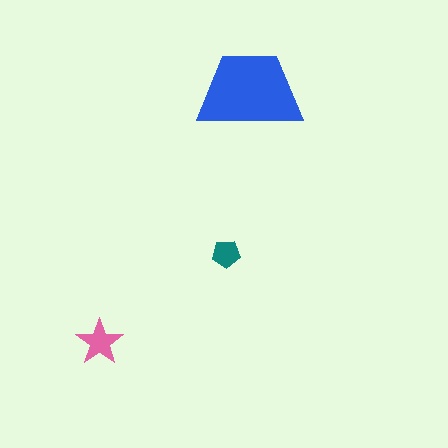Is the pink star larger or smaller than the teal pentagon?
Larger.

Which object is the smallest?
The teal pentagon.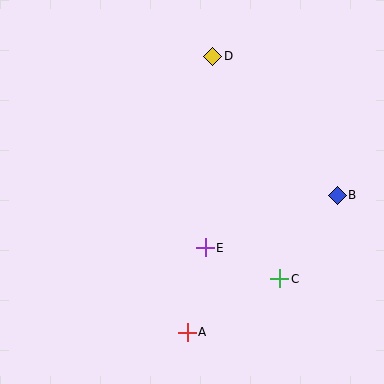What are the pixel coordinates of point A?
Point A is at (187, 332).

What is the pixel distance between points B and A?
The distance between B and A is 203 pixels.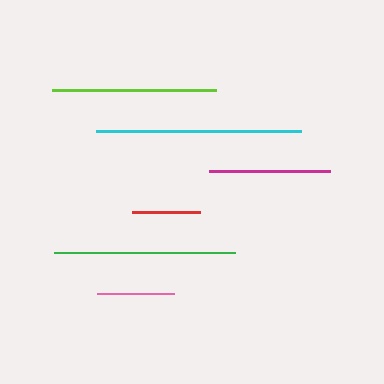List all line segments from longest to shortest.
From longest to shortest: cyan, green, lime, magenta, pink, red.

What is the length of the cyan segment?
The cyan segment is approximately 206 pixels long.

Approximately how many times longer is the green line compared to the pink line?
The green line is approximately 2.4 times the length of the pink line.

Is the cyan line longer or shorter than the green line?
The cyan line is longer than the green line.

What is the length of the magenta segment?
The magenta segment is approximately 121 pixels long.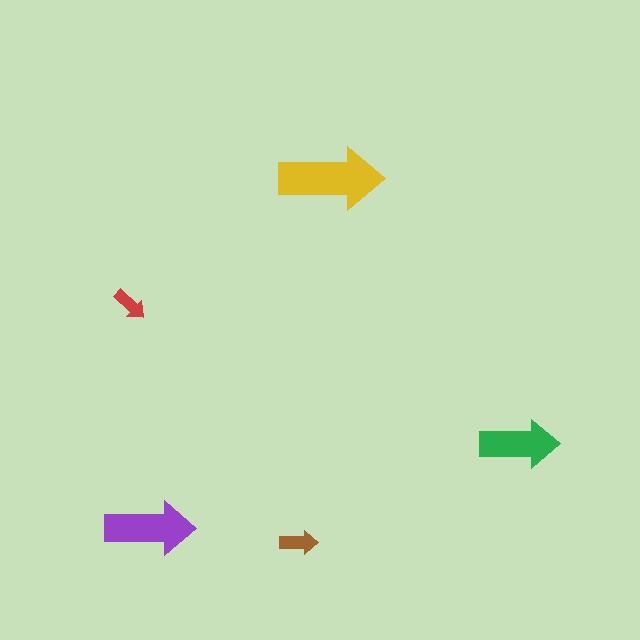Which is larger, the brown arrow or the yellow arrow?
The yellow one.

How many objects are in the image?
There are 5 objects in the image.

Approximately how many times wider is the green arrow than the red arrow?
About 2 times wider.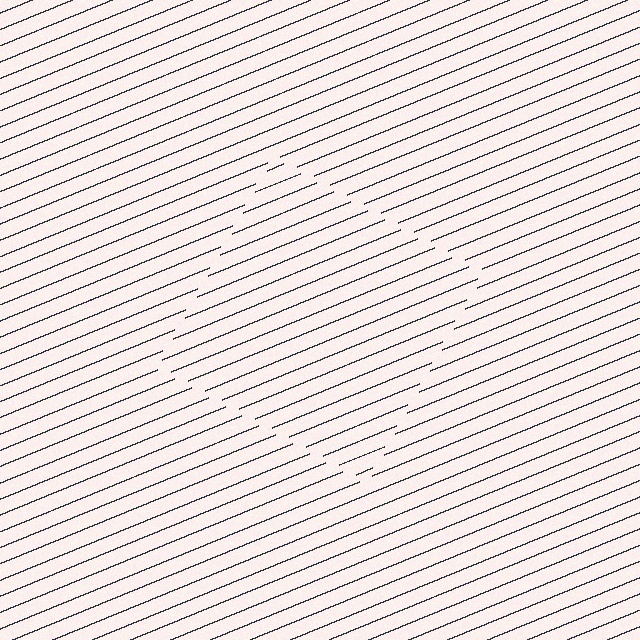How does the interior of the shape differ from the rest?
The interior of the shape contains the same grating, shifted by half a period — the contour is defined by the phase discontinuity where line-ends from the inner and outer gratings abut.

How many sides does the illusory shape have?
4 sides — the line-ends trace a square.